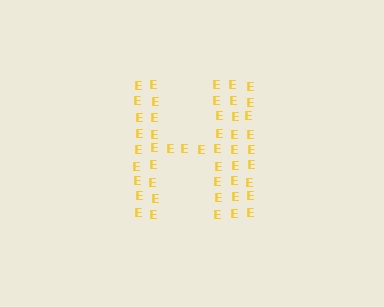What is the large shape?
The large shape is the letter H.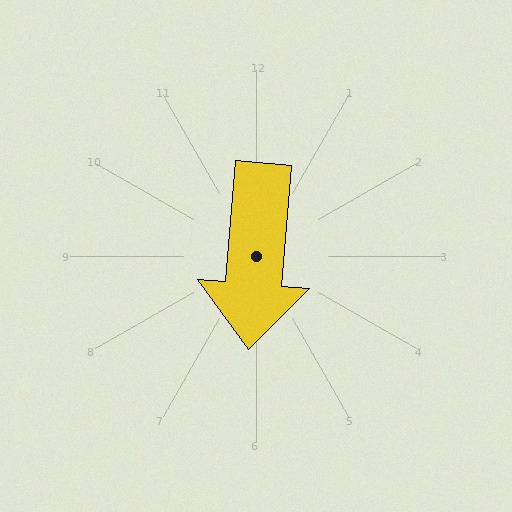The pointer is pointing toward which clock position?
Roughly 6 o'clock.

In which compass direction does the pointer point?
South.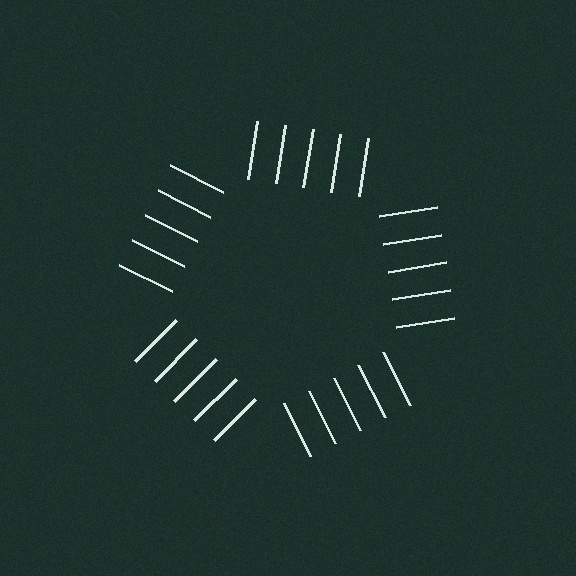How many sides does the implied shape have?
5 sides — the line-ends trace a pentagon.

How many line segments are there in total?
25 — 5 along each of the 5 edges.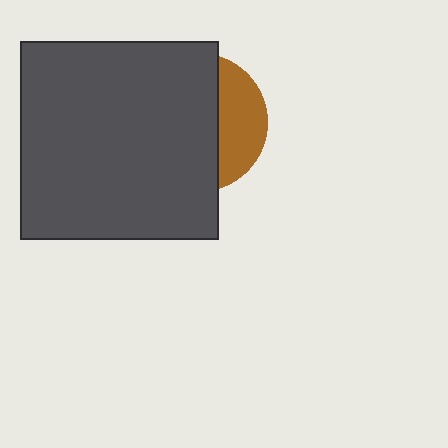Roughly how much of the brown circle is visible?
A small part of it is visible (roughly 31%).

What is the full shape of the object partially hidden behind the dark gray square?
The partially hidden object is a brown circle.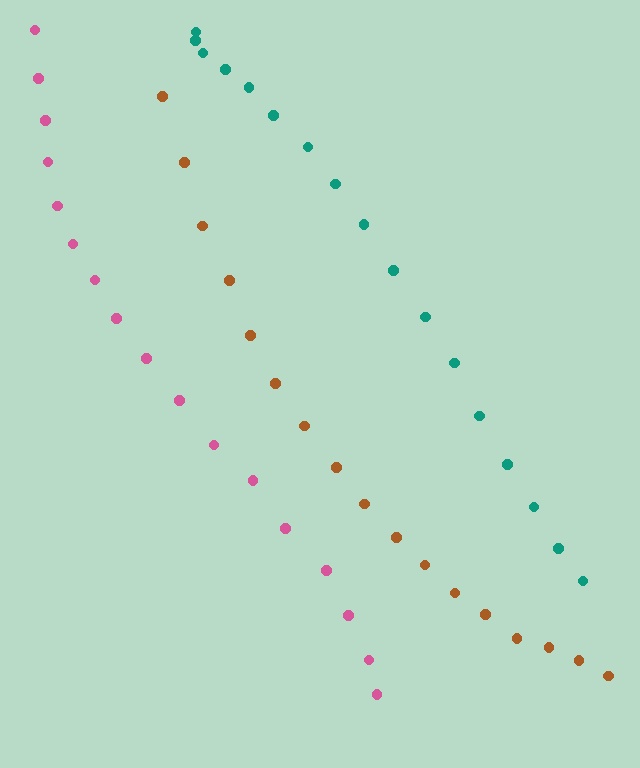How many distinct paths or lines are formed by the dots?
There are 3 distinct paths.